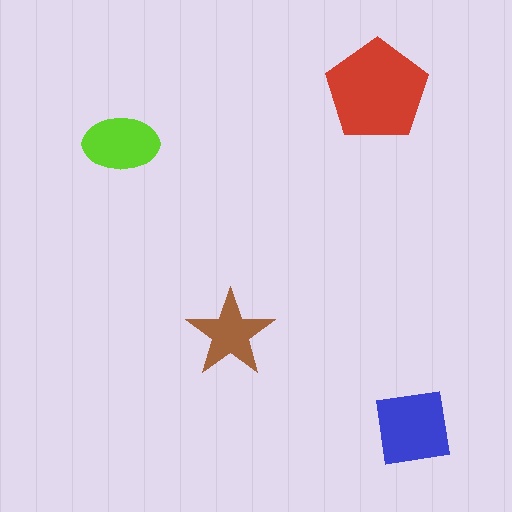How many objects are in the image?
There are 4 objects in the image.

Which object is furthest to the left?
The lime ellipse is leftmost.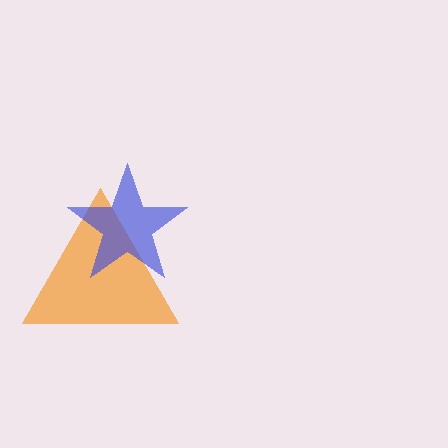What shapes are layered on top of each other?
The layered shapes are: an orange triangle, a blue star.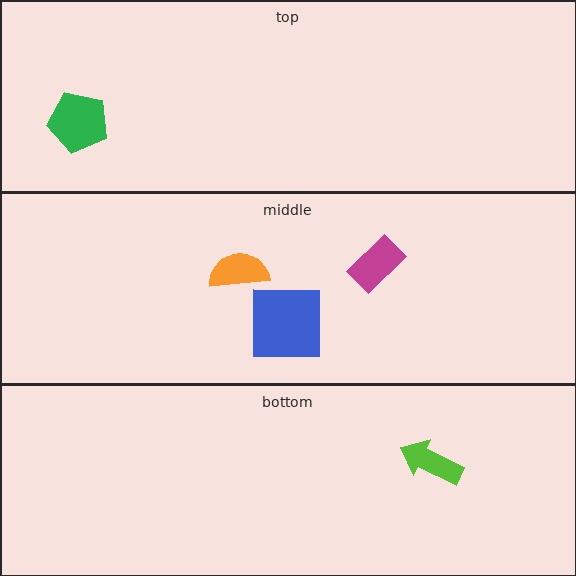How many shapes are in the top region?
1.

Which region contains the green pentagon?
The top region.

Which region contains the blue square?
The middle region.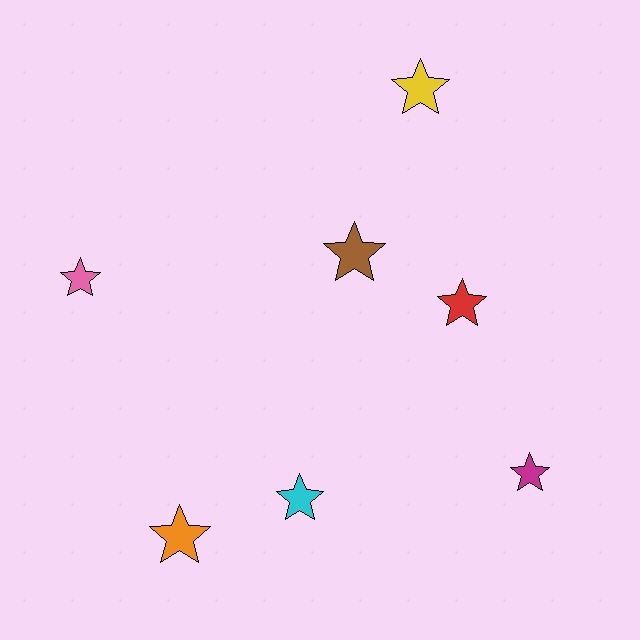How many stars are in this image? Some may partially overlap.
There are 7 stars.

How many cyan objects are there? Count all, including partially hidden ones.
There is 1 cyan object.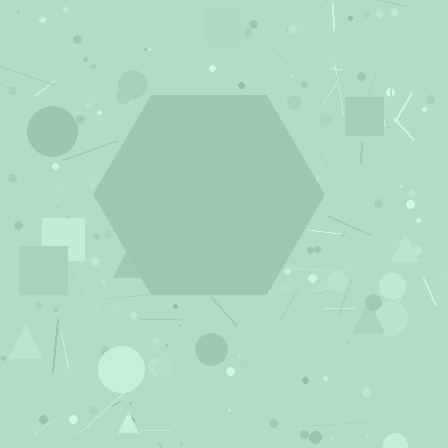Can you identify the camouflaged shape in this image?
The camouflaged shape is a hexagon.